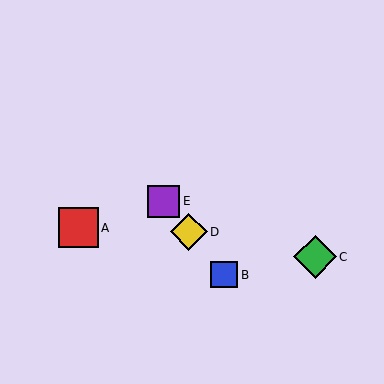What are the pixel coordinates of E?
Object E is at (164, 201).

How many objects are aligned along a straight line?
3 objects (B, D, E) are aligned along a straight line.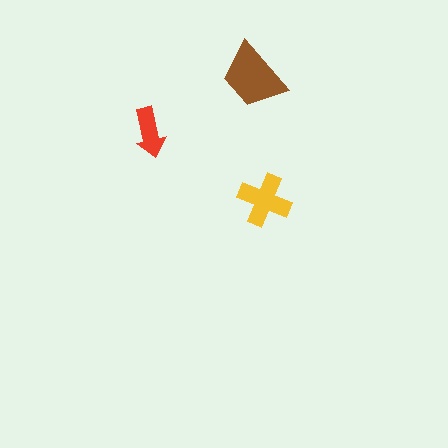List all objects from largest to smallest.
The brown trapezoid, the yellow cross, the red arrow.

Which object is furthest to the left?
The red arrow is leftmost.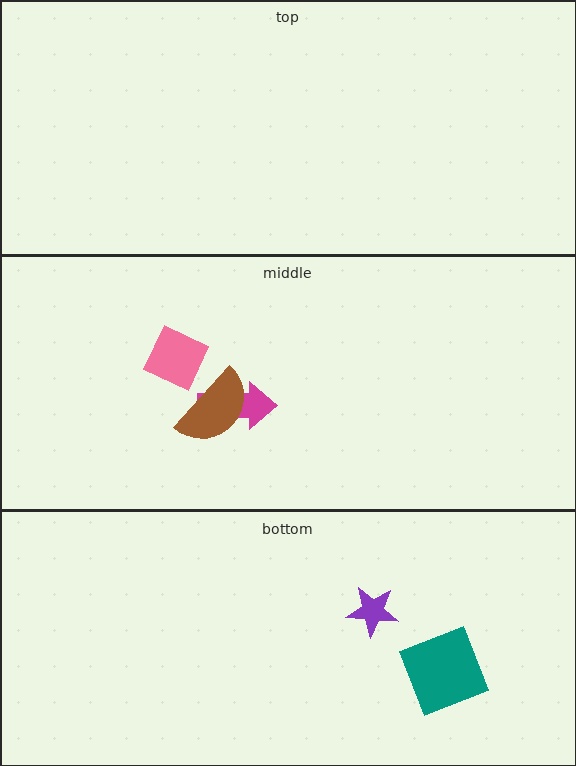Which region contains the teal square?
The bottom region.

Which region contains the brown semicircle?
The middle region.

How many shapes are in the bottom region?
2.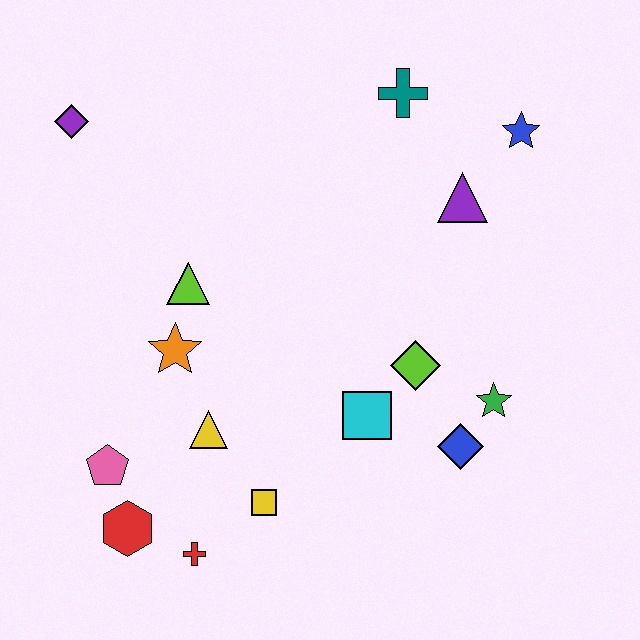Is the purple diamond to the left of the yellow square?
Yes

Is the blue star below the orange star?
No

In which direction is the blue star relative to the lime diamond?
The blue star is above the lime diamond.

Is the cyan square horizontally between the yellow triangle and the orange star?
No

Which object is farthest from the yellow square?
The blue star is farthest from the yellow square.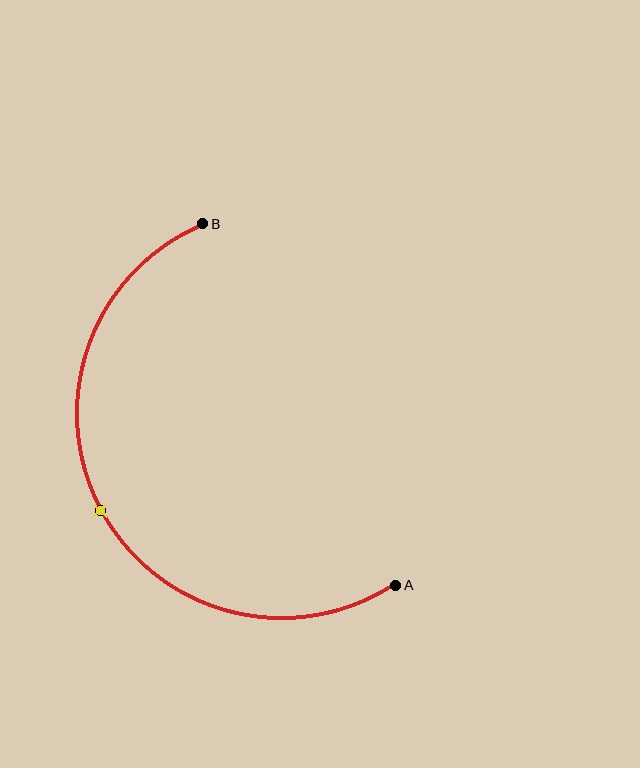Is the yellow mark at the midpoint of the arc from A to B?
Yes. The yellow mark lies on the arc at equal arc-length from both A and B — it is the arc midpoint.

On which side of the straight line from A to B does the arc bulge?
The arc bulges to the left of the straight line connecting A and B.